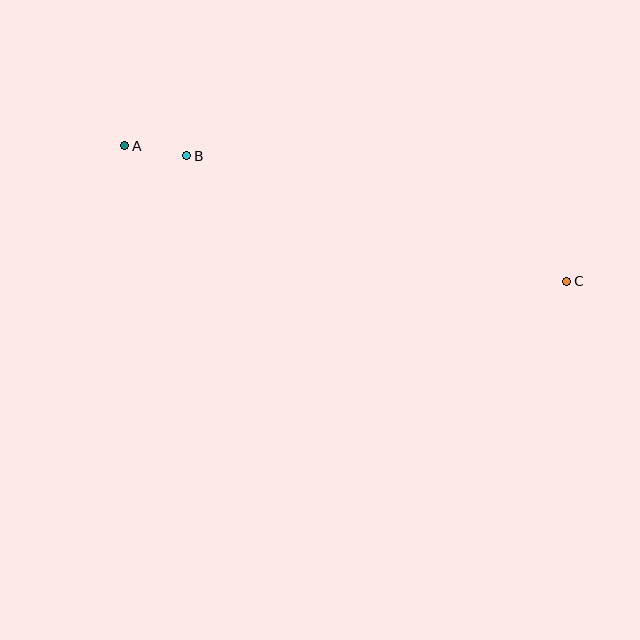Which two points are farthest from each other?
Points A and C are farthest from each other.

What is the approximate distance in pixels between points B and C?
The distance between B and C is approximately 400 pixels.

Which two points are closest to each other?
Points A and B are closest to each other.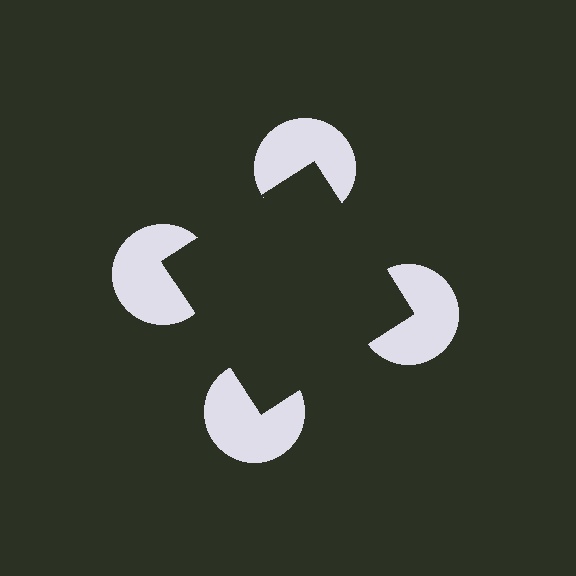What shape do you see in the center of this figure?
An illusory square — its edges are inferred from the aligned wedge cuts in the pac-man discs, not physically drawn.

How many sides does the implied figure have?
4 sides.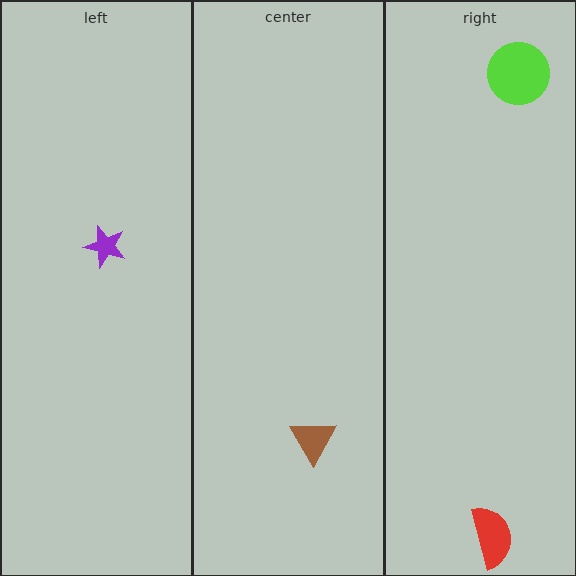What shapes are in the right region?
The lime circle, the red semicircle.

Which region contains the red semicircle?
The right region.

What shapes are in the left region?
The purple star.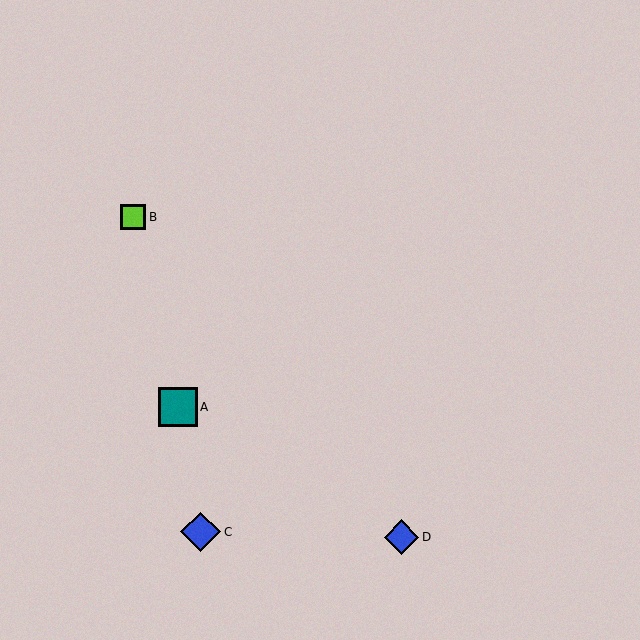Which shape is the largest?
The blue diamond (labeled C) is the largest.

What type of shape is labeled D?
Shape D is a blue diamond.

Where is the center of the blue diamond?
The center of the blue diamond is at (201, 532).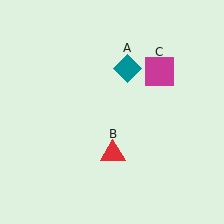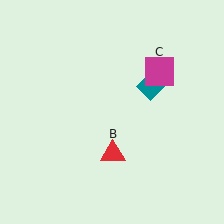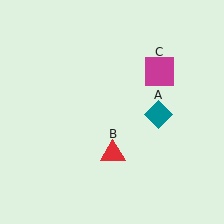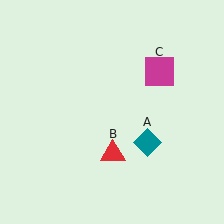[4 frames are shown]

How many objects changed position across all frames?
1 object changed position: teal diamond (object A).